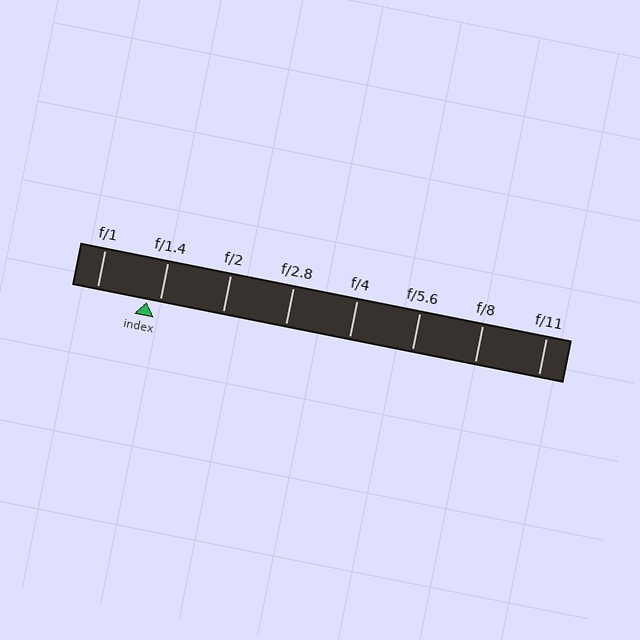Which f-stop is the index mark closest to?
The index mark is closest to f/1.4.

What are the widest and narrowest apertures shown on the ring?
The widest aperture shown is f/1 and the narrowest is f/11.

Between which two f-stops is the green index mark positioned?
The index mark is between f/1 and f/1.4.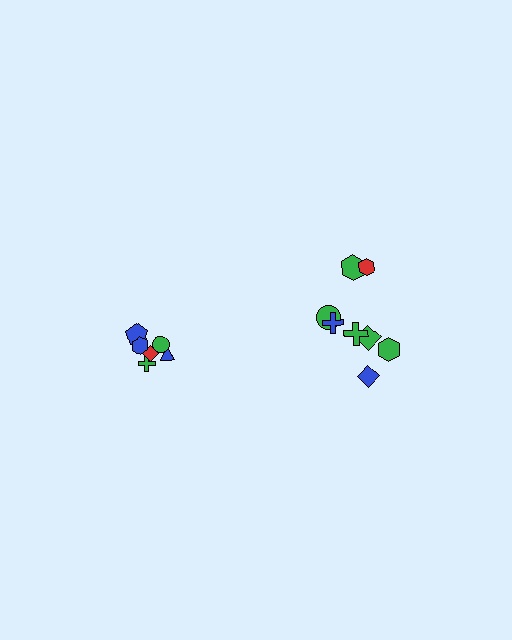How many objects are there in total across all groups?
There are 14 objects.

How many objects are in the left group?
There are 6 objects.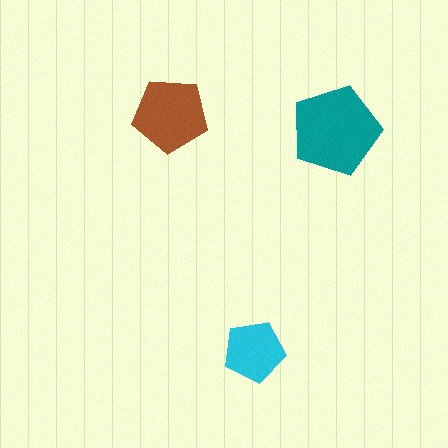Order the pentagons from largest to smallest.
the teal one, the brown one, the cyan one.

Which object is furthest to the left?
The brown pentagon is leftmost.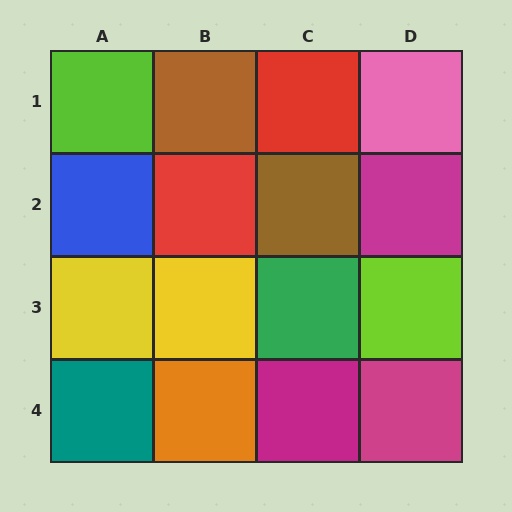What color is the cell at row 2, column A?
Blue.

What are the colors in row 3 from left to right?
Yellow, yellow, green, lime.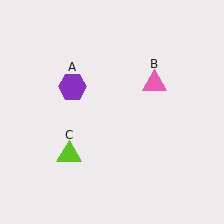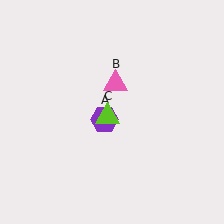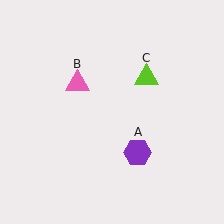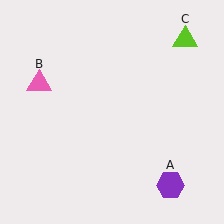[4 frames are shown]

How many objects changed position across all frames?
3 objects changed position: purple hexagon (object A), pink triangle (object B), lime triangle (object C).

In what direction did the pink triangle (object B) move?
The pink triangle (object B) moved left.